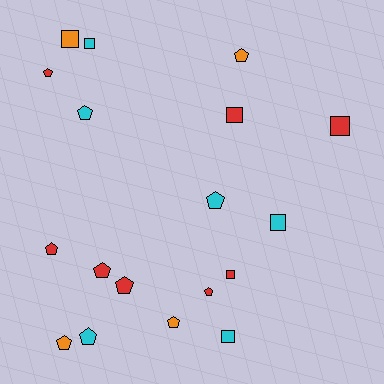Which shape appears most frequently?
Pentagon, with 11 objects.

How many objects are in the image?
There are 18 objects.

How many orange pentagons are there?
There are 3 orange pentagons.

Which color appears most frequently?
Red, with 8 objects.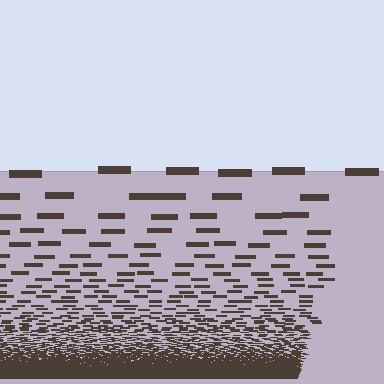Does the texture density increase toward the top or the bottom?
Density increases toward the bottom.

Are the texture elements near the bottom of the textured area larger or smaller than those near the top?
Smaller. The gradient is inverted — elements near the bottom are smaller and denser.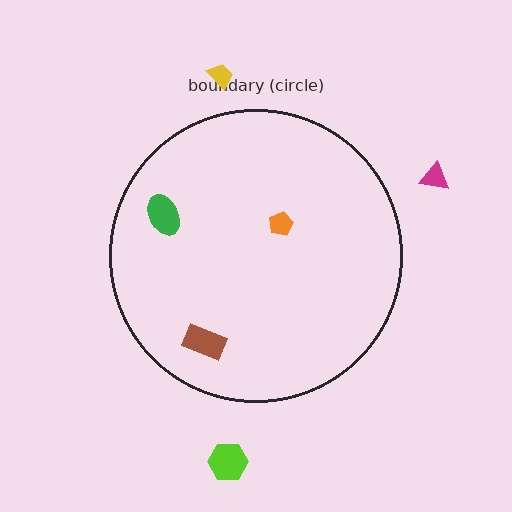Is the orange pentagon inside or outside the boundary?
Inside.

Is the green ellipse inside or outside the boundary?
Inside.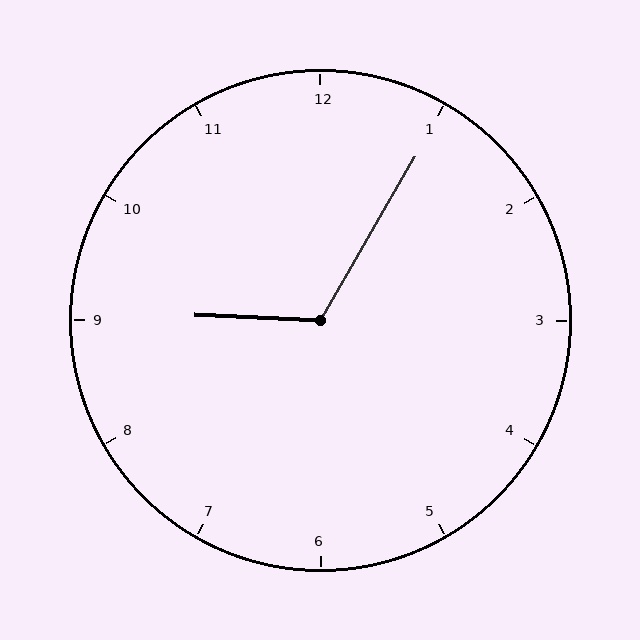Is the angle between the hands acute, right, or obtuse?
It is obtuse.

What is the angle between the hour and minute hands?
Approximately 118 degrees.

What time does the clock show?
9:05.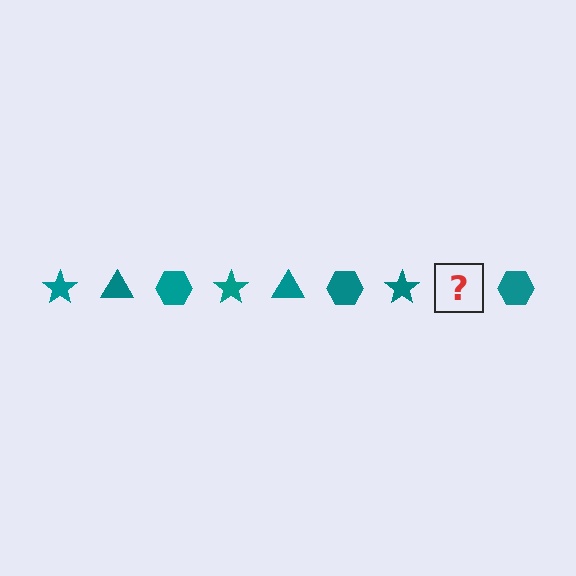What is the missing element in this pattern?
The missing element is a teal triangle.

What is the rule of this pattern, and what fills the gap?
The rule is that the pattern cycles through star, triangle, hexagon shapes in teal. The gap should be filled with a teal triangle.